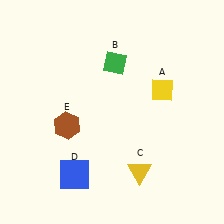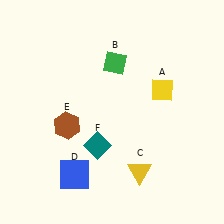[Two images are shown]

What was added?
A teal diamond (F) was added in Image 2.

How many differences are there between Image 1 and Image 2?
There is 1 difference between the two images.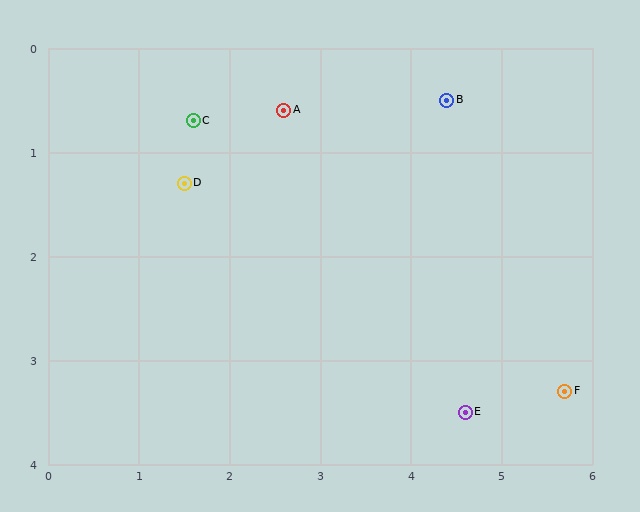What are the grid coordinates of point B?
Point B is at approximately (4.4, 0.5).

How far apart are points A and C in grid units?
Points A and C are about 1.0 grid units apart.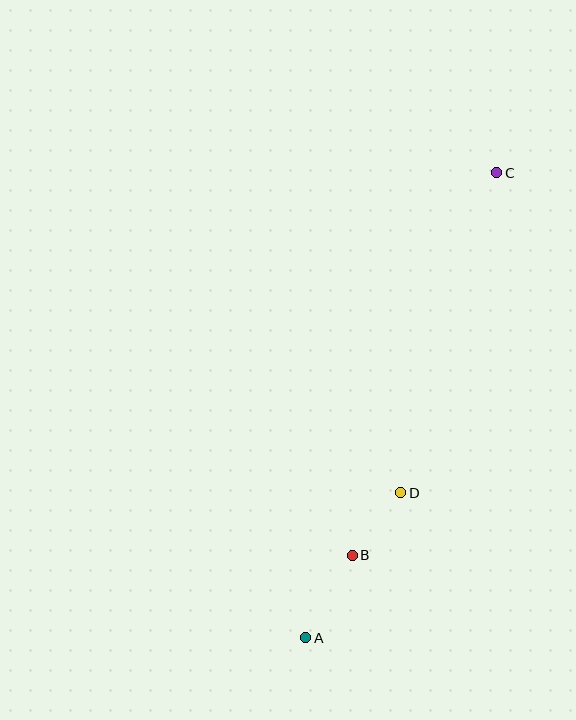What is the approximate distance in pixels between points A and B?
The distance between A and B is approximately 95 pixels.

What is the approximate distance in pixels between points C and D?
The distance between C and D is approximately 334 pixels.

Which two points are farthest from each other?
Points A and C are farthest from each other.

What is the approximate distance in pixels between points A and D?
The distance between A and D is approximately 174 pixels.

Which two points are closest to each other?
Points B and D are closest to each other.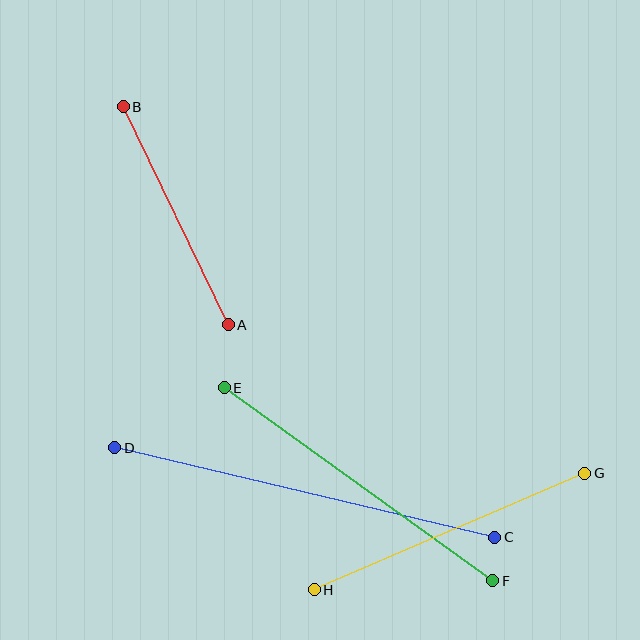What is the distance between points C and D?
The distance is approximately 390 pixels.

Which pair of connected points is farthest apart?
Points C and D are farthest apart.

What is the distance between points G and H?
The distance is approximately 294 pixels.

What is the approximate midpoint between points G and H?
The midpoint is at approximately (449, 532) pixels.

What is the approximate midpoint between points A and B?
The midpoint is at approximately (176, 216) pixels.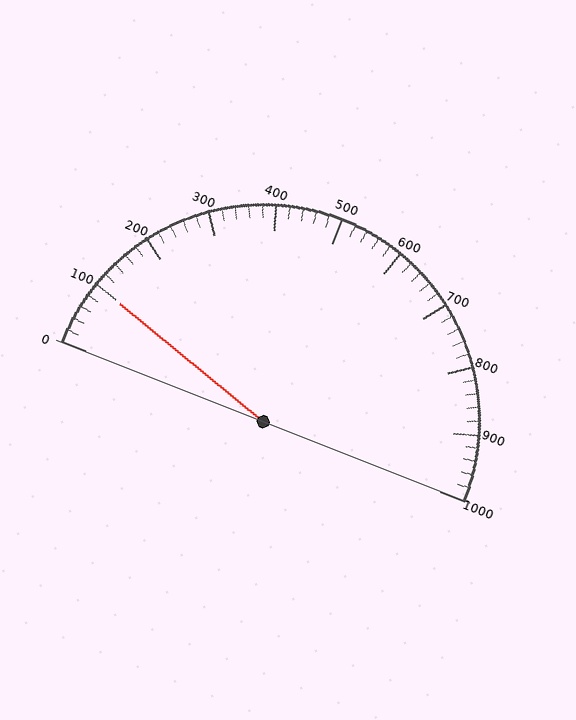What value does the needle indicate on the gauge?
The needle indicates approximately 100.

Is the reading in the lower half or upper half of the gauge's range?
The reading is in the lower half of the range (0 to 1000).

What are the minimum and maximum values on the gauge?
The gauge ranges from 0 to 1000.